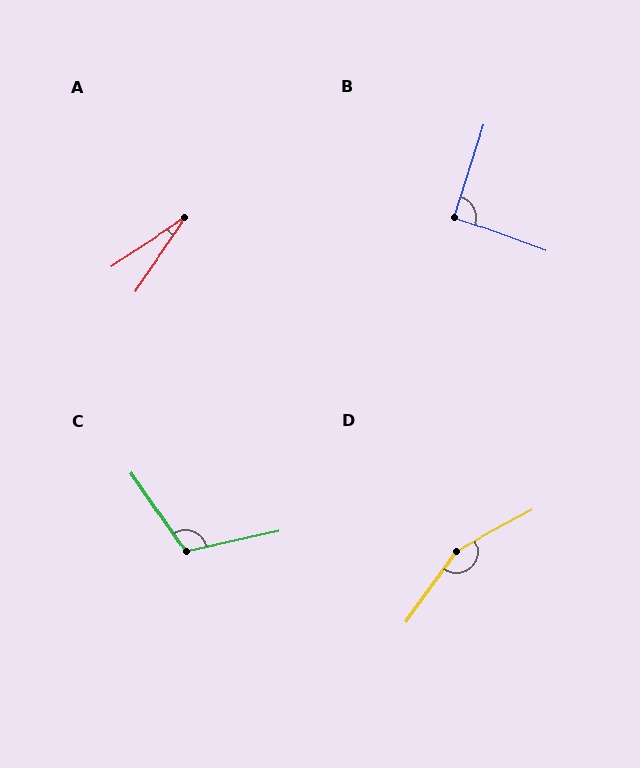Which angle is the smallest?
A, at approximately 22 degrees.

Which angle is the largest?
D, at approximately 153 degrees.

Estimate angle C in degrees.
Approximately 112 degrees.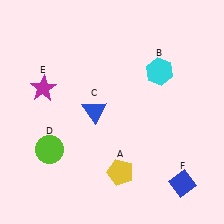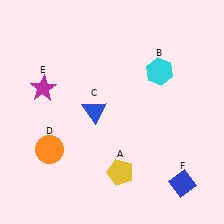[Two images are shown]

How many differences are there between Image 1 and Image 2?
There is 1 difference between the two images.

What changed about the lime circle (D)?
In Image 1, D is lime. In Image 2, it changed to orange.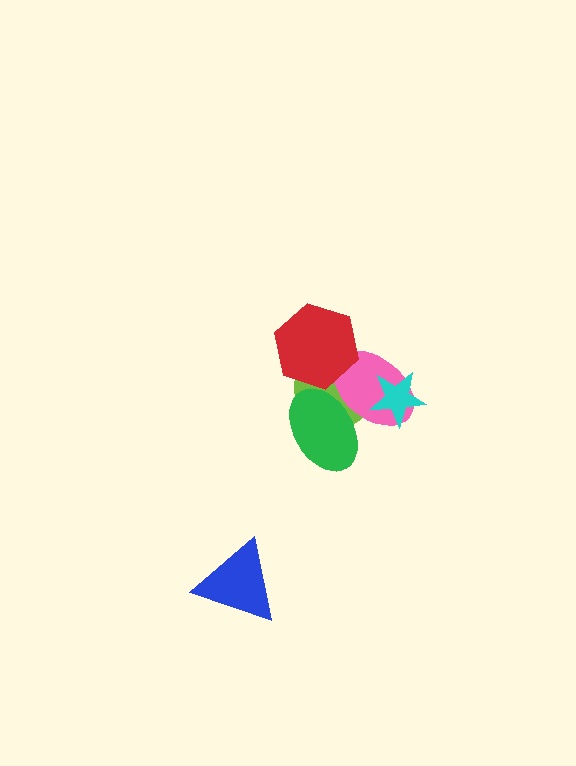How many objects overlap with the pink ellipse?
4 objects overlap with the pink ellipse.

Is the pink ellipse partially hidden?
Yes, it is partially covered by another shape.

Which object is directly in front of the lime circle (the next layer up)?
The pink ellipse is directly in front of the lime circle.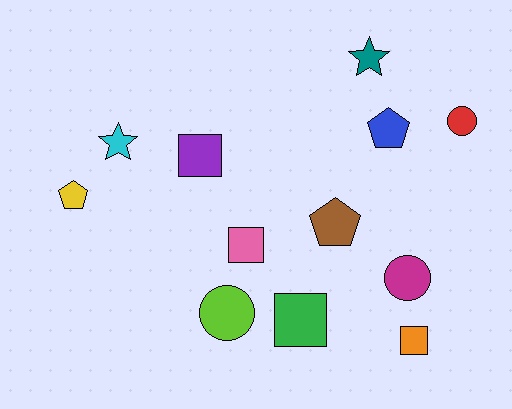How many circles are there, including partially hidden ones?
There are 3 circles.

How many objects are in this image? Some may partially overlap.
There are 12 objects.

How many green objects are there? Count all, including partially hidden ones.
There is 1 green object.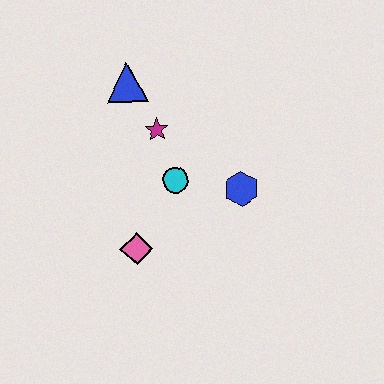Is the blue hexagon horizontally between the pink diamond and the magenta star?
No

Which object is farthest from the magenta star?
The pink diamond is farthest from the magenta star.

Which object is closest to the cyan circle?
The magenta star is closest to the cyan circle.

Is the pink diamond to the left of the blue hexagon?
Yes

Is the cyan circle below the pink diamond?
No